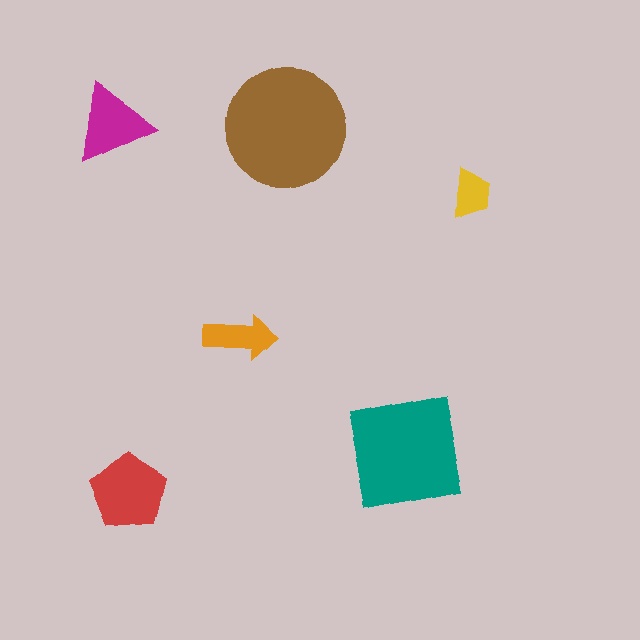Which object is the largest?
The brown circle.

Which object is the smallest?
The yellow trapezoid.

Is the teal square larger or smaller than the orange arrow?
Larger.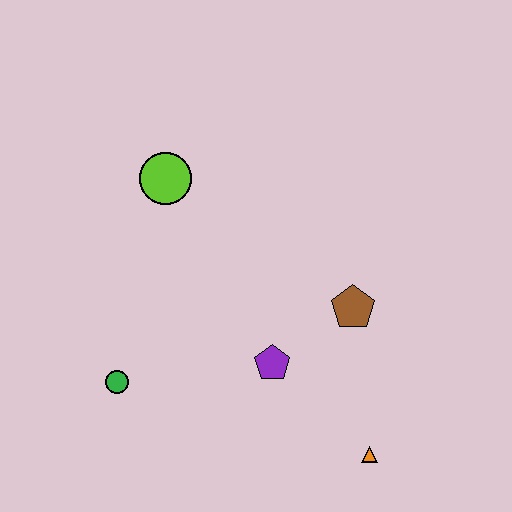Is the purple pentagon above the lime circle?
No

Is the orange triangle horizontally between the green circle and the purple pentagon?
No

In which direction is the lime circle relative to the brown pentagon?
The lime circle is to the left of the brown pentagon.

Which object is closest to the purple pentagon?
The brown pentagon is closest to the purple pentagon.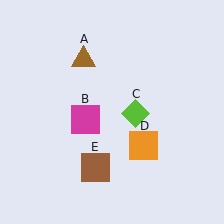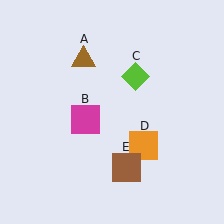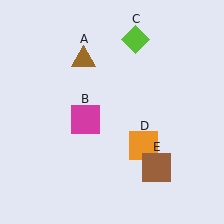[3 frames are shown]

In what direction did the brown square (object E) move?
The brown square (object E) moved right.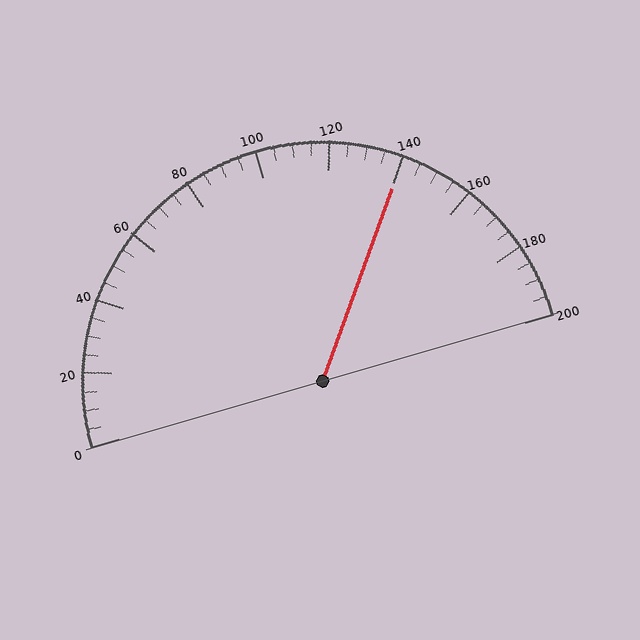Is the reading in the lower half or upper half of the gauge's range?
The reading is in the upper half of the range (0 to 200).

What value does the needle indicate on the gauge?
The needle indicates approximately 140.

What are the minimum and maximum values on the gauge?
The gauge ranges from 0 to 200.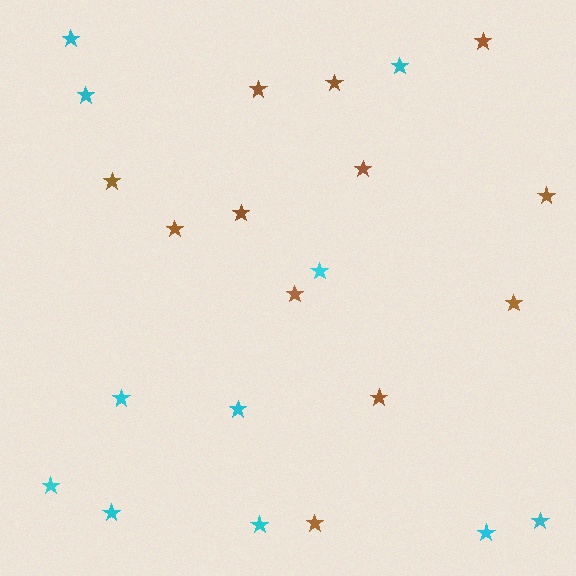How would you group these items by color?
There are 2 groups: one group of cyan stars (11) and one group of brown stars (12).